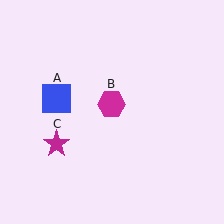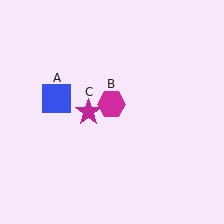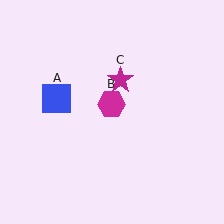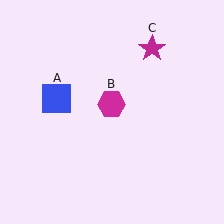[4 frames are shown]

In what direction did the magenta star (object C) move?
The magenta star (object C) moved up and to the right.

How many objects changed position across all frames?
1 object changed position: magenta star (object C).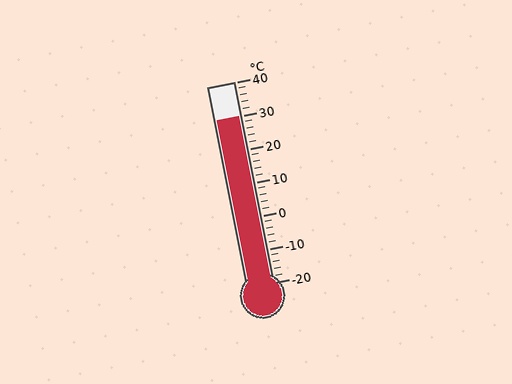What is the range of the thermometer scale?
The thermometer scale ranges from -20°C to 40°C.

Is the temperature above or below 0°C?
The temperature is above 0°C.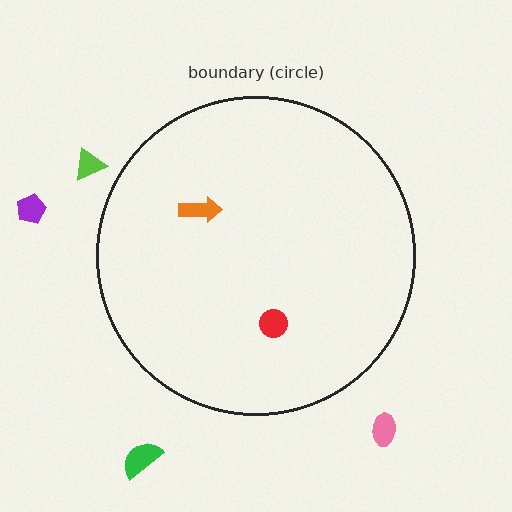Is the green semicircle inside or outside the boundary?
Outside.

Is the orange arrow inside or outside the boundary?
Inside.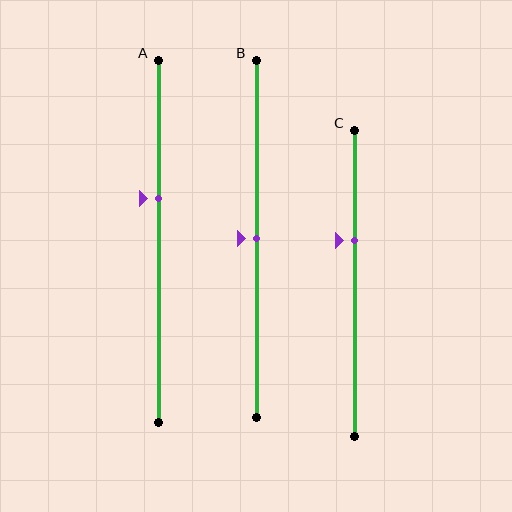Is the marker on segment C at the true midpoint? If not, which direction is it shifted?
No, the marker on segment C is shifted upward by about 14% of the segment length.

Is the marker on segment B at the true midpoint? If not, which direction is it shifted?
Yes, the marker on segment B is at the true midpoint.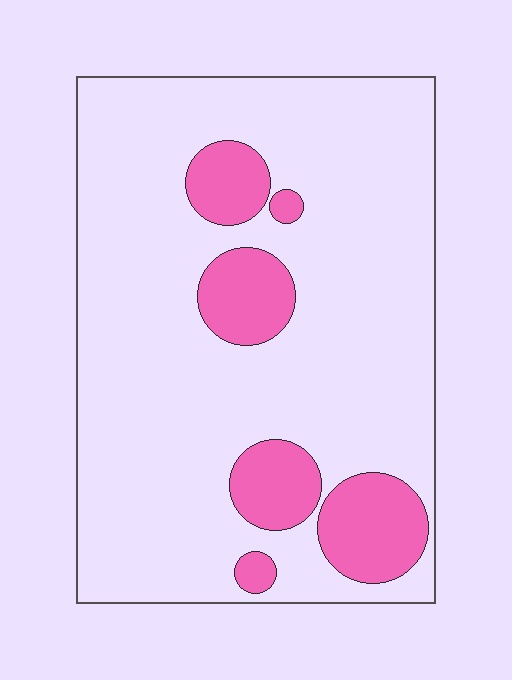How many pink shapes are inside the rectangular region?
6.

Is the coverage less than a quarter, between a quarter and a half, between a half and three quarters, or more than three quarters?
Less than a quarter.